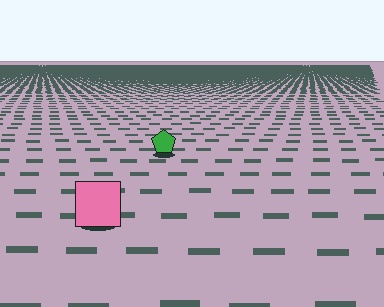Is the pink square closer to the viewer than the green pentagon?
Yes. The pink square is closer — you can tell from the texture gradient: the ground texture is coarser near it.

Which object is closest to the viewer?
The pink square is closest. The texture marks near it are larger and more spread out.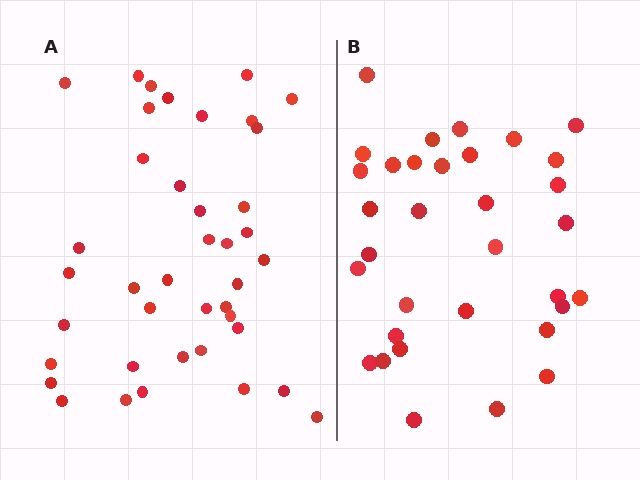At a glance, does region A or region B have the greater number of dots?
Region A (the left region) has more dots.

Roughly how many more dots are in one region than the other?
Region A has roughly 8 or so more dots than region B.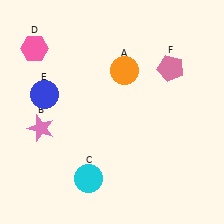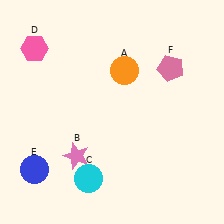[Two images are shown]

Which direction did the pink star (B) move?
The pink star (B) moved right.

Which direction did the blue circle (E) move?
The blue circle (E) moved down.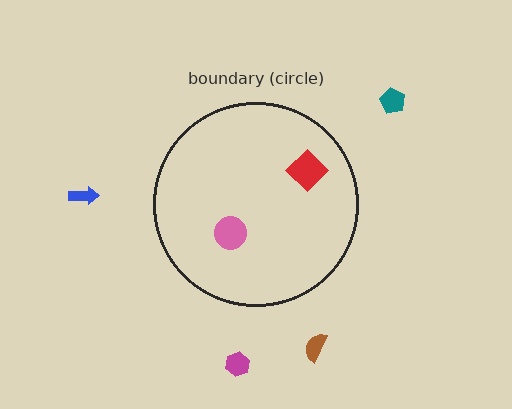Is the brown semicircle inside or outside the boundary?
Outside.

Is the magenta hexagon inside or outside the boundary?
Outside.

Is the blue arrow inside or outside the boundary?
Outside.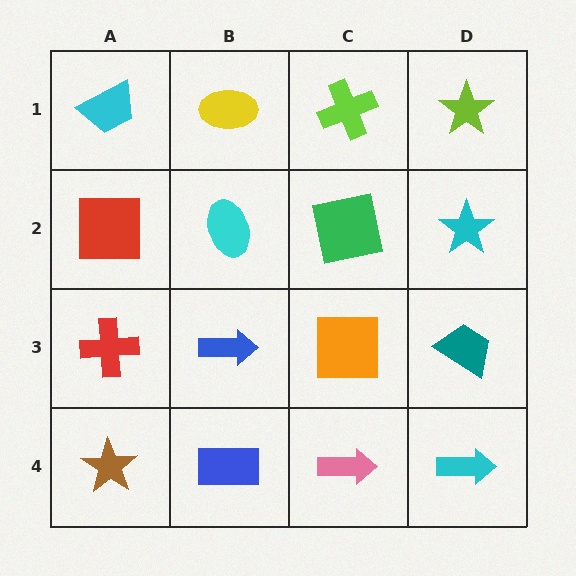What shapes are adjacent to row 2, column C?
A lime cross (row 1, column C), an orange square (row 3, column C), a cyan ellipse (row 2, column B), a cyan star (row 2, column D).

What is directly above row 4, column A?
A red cross.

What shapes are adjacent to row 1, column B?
A cyan ellipse (row 2, column B), a cyan trapezoid (row 1, column A), a lime cross (row 1, column C).